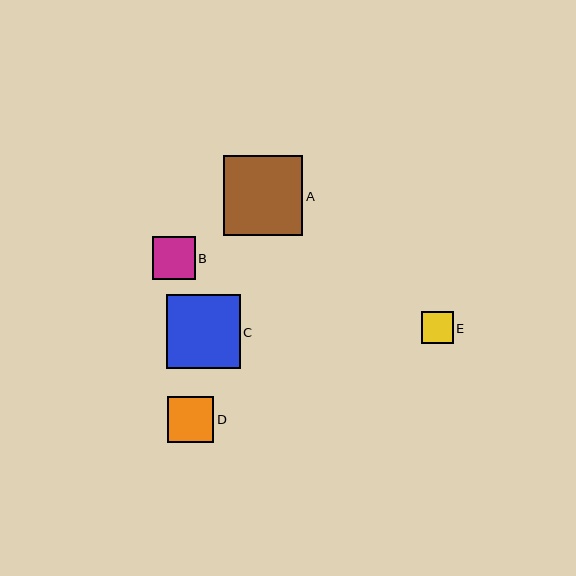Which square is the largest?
Square A is the largest with a size of approximately 79 pixels.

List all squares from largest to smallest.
From largest to smallest: A, C, D, B, E.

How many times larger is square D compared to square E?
Square D is approximately 1.5 times the size of square E.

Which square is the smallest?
Square E is the smallest with a size of approximately 31 pixels.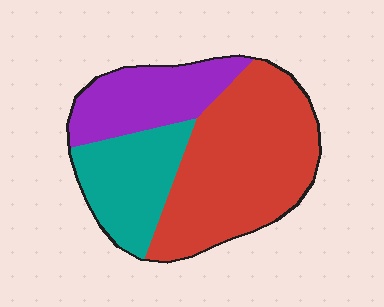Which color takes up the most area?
Red, at roughly 50%.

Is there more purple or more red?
Red.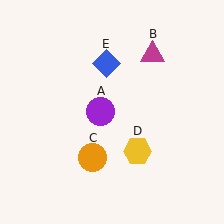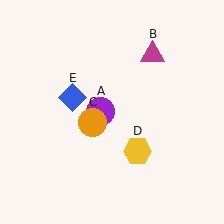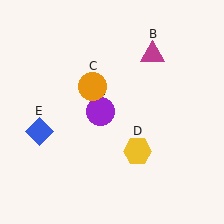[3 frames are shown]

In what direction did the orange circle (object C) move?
The orange circle (object C) moved up.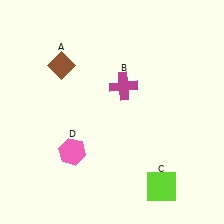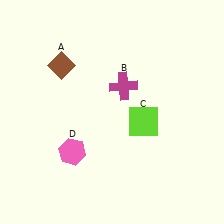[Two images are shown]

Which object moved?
The lime square (C) moved up.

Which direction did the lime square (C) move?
The lime square (C) moved up.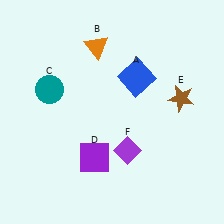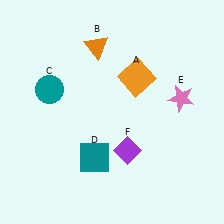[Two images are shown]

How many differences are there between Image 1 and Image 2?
There are 3 differences between the two images.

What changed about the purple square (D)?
In Image 1, D is purple. In Image 2, it changed to teal.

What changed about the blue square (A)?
In Image 1, A is blue. In Image 2, it changed to orange.